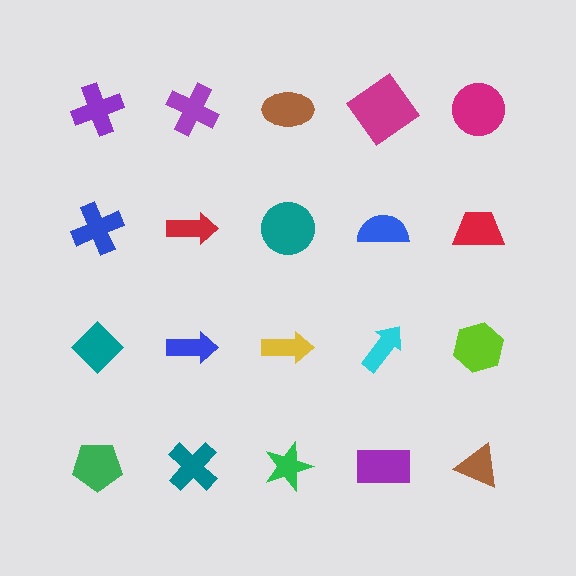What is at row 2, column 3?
A teal circle.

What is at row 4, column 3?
A green star.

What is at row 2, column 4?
A blue semicircle.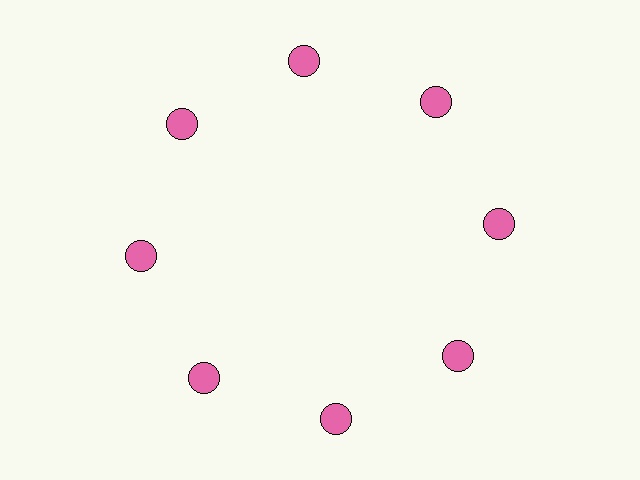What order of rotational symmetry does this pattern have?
This pattern has 8-fold rotational symmetry.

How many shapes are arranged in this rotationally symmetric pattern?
There are 8 shapes, arranged in 8 groups of 1.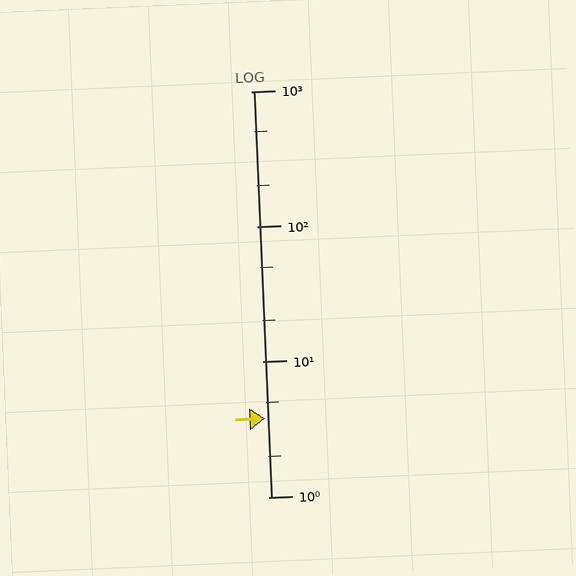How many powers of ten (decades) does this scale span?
The scale spans 3 decades, from 1 to 1000.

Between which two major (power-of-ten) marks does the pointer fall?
The pointer is between 1 and 10.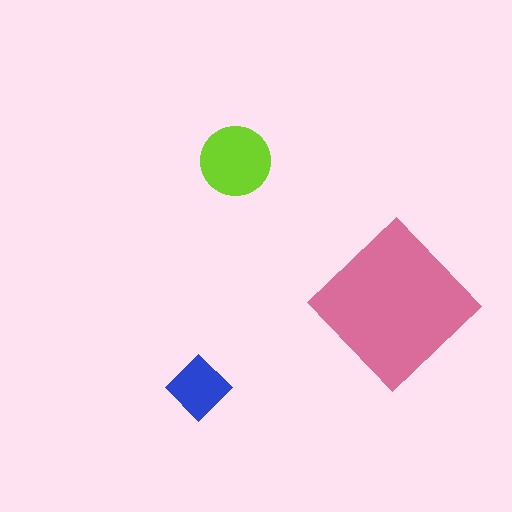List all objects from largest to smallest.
The pink diamond, the lime circle, the blue diamond.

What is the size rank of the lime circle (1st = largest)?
2nd.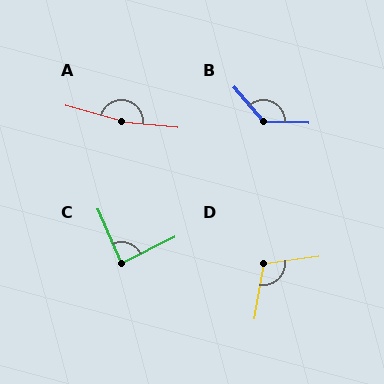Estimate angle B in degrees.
Approximately 132 degrees.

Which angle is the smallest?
C, at approximately 87 degrees.